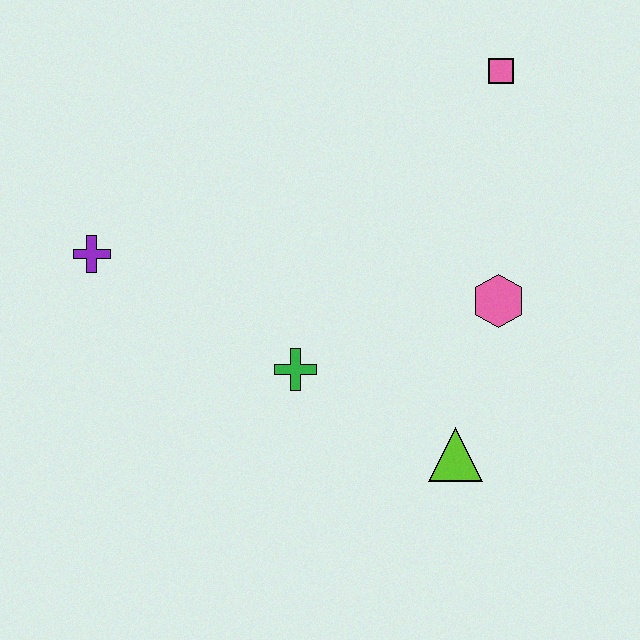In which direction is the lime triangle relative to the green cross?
The lime triangle is to the right of the green cross.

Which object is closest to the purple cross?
The green cross is closest to the purple cross.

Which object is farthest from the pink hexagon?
The purple cross is farthest from the pink hexagon.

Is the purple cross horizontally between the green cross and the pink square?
No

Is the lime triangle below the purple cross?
Yes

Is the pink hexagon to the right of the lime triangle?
Yes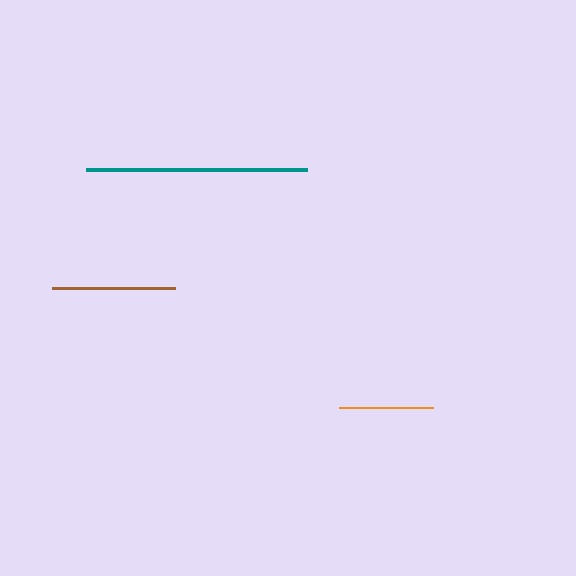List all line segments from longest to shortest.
From longest to shortest: teal, brown, orange.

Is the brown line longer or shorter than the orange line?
The brown line is longer than the orange line.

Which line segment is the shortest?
The orange line is the shortest at approximately 94 pixels.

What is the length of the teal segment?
The teal segment is approximately 221 pixels long.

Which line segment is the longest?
The teal line is the longest at approximately 221 pixels.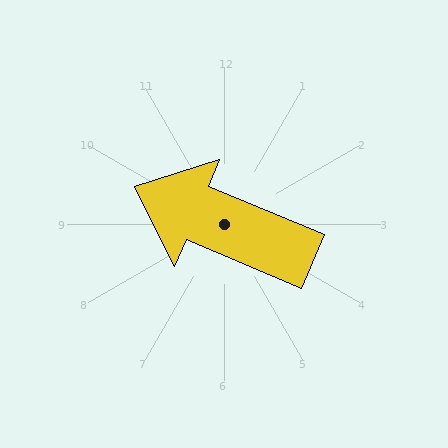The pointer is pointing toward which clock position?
Roughly 10 o'clock.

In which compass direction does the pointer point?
Northwest.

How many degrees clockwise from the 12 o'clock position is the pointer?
Approximately 293 degrees.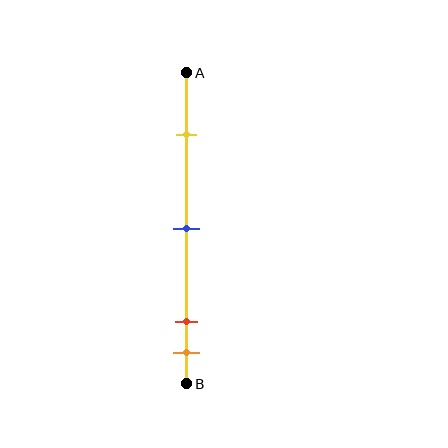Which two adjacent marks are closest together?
The red and orange marks are the closest adjacent pair.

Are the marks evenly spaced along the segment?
No, the marks are not evenly spaced.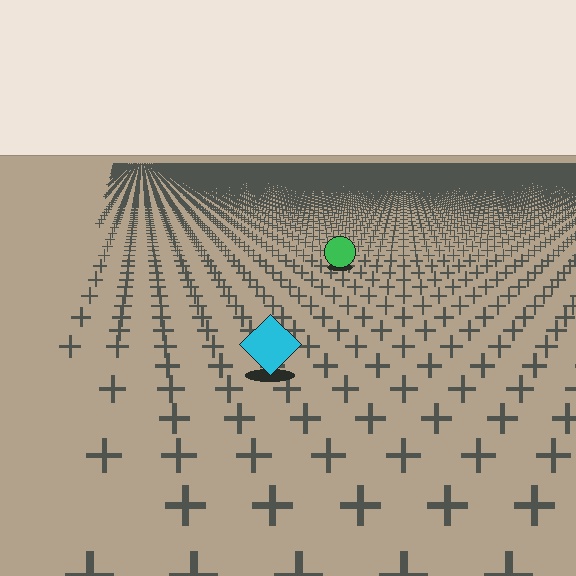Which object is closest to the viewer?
The cyan diamond is closest. The texture marks near it are larger and more spread out.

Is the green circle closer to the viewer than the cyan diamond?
No. The cyan diamond is closer — you can tell from the texture gradient: the ground texture is coarser near it.